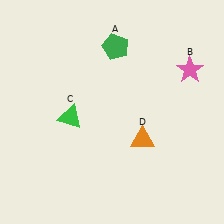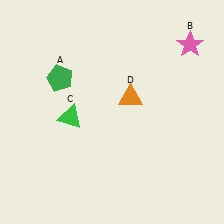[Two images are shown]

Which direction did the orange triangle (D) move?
The orange triangle (D) moved up.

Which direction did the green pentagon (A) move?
The green pentagon (A) moved left.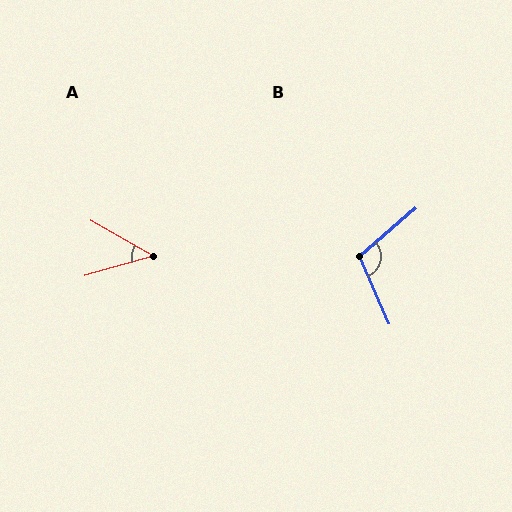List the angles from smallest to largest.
A (45°), B (107°).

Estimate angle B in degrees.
Approximately 107 degrees.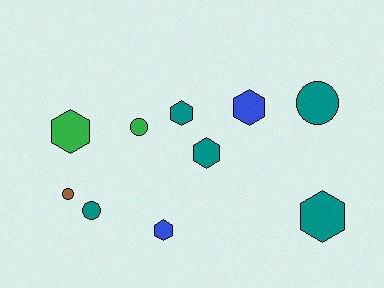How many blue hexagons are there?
There are 2 blue hexagons.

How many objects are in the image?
There are 10 objects.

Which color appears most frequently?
Teal, with 5 objects.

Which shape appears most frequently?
Hexagon, with 6 objects.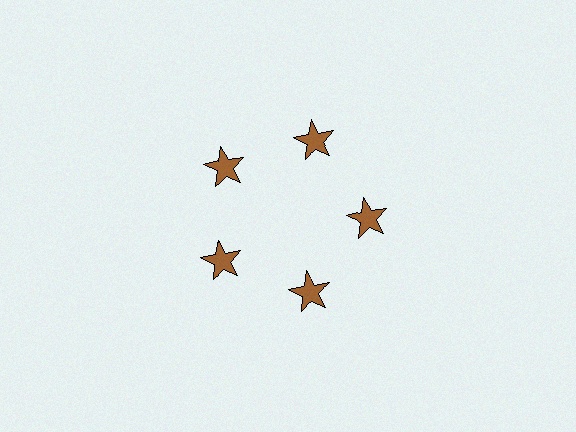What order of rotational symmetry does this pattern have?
This pattern has 5-fold rotational symmetry.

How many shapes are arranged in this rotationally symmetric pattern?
There are 5 shapes, arranged in 5 groups of 1.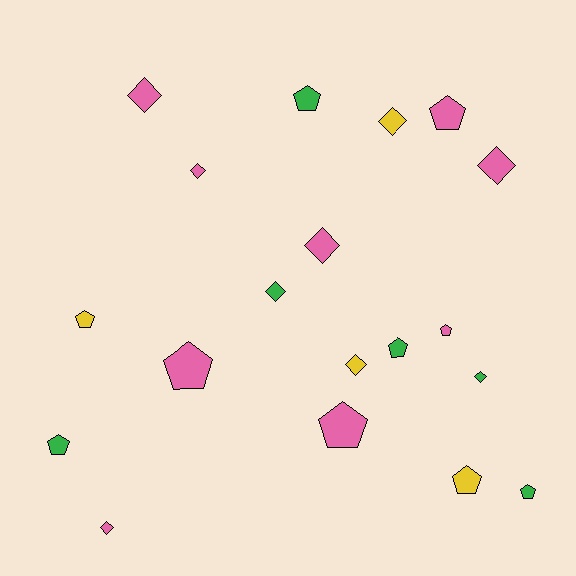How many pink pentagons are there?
There are 4 pink pentagons.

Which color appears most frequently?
Pink, with 9 objects.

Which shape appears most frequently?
Pentagon, with 10 objects.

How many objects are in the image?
There are 19 objects.